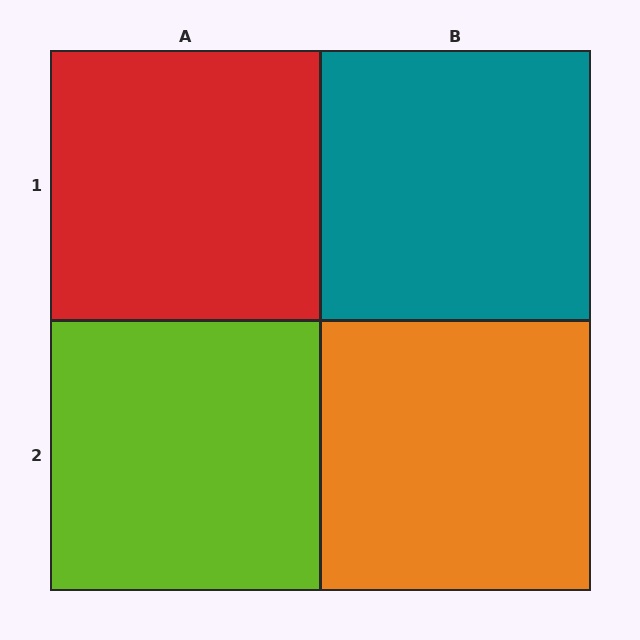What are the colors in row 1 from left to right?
Red, teal.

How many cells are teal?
1 cell is teal.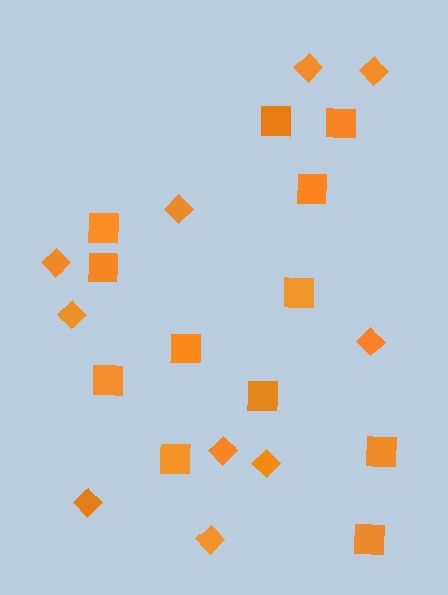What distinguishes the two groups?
There are 2 groups: one group of squares (12) and one group of diamonds (10).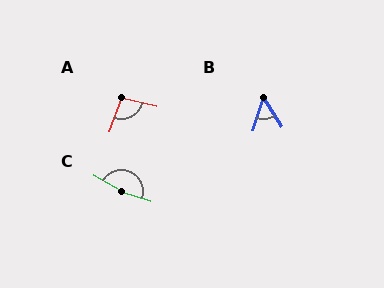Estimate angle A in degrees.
Approximately 97 degrees.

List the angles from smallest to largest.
B (50°), A (97°), C (167°).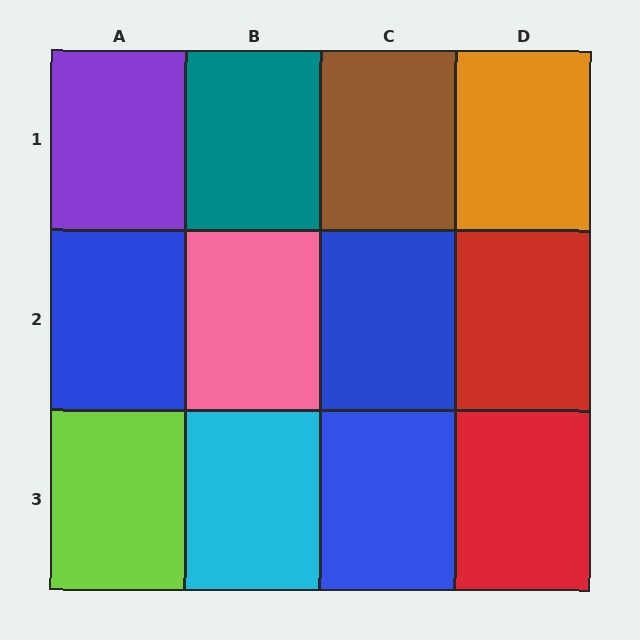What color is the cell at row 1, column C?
Brown.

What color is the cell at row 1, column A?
Purple.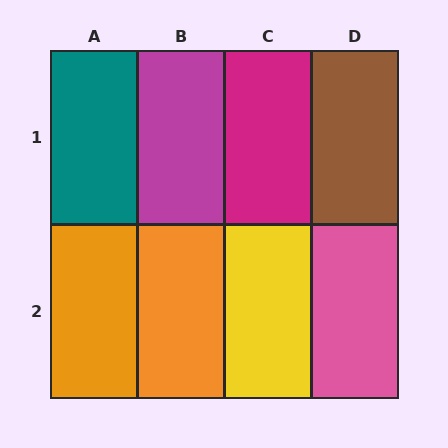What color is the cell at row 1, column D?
Brown.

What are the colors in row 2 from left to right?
Orange, orange, yellow, pink.